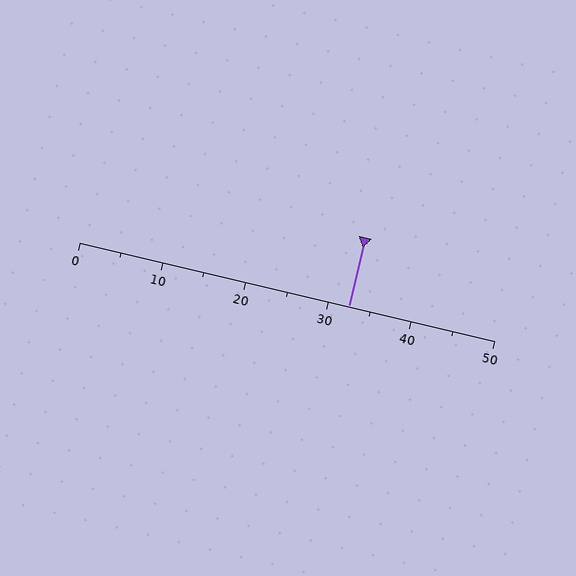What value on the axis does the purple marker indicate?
The marker indicates approximately 32.5.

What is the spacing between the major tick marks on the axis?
The major ticks are spaced 10 apart.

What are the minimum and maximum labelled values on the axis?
The axis runs from 0 to 50.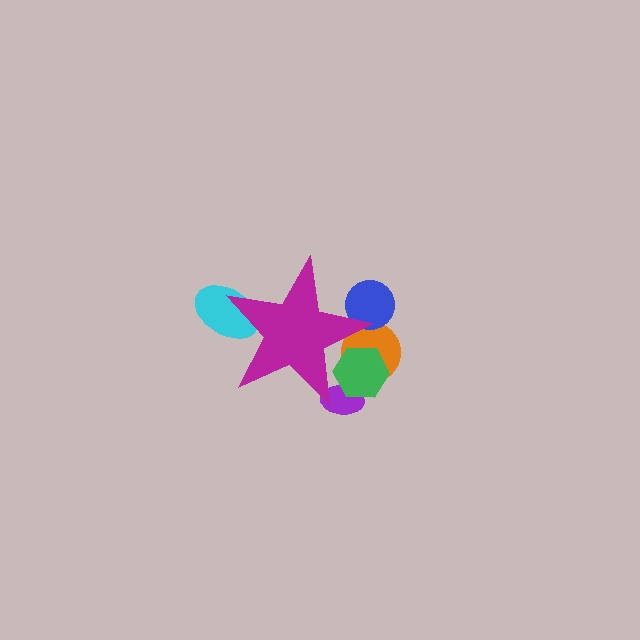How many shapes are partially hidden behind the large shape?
5 shapes are partially hidden.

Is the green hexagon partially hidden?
Yes, the green hexagon is partially hidden behind the magenta star.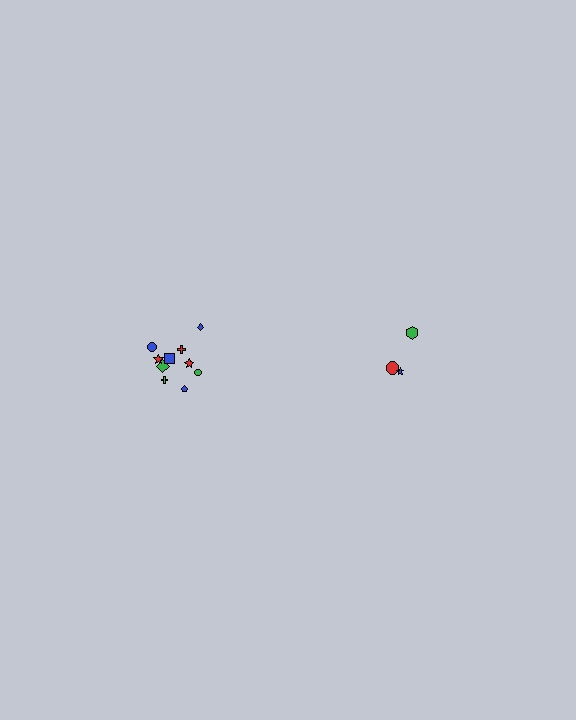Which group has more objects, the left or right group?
The left group.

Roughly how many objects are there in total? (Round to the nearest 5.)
Roughly 15 objects in total.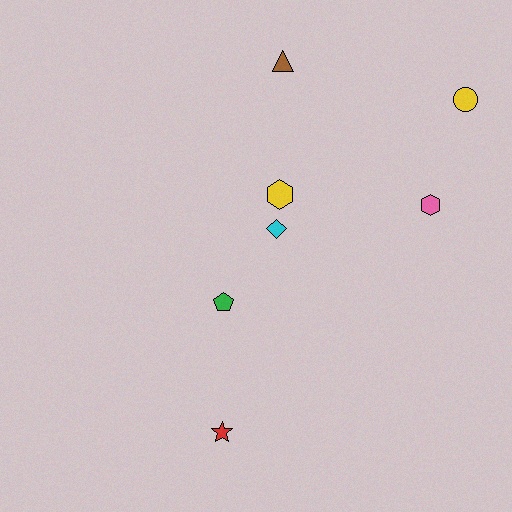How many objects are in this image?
There are 7 objects.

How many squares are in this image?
There are no squares.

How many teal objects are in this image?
There are no teal objects.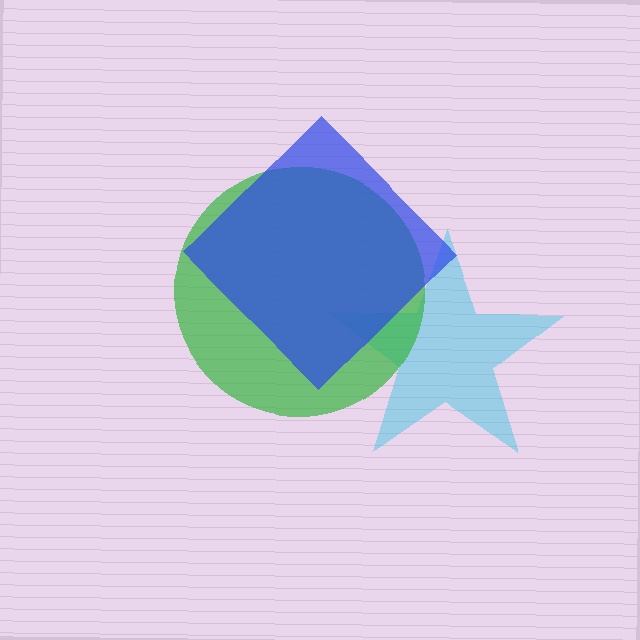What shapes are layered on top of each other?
The layered shapes are: a cyan star, a green circle, a blue diamond.